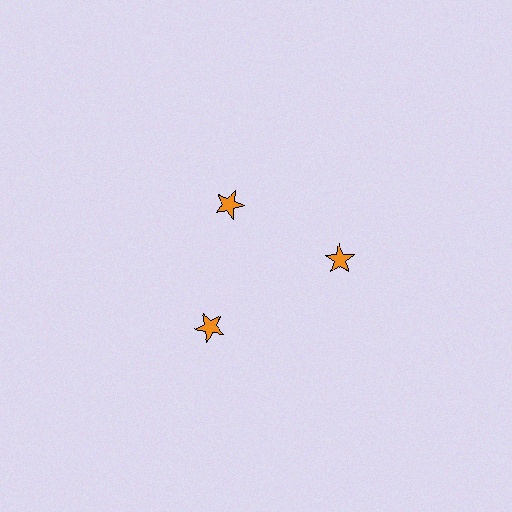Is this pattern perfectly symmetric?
No. The 3 orange stars are arranged in a ring, but one element near the 11 o'clock position is pulled inward toward the center, breaking the 3-fold rotational symmetry.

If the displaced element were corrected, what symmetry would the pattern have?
It would have 3-fold rotational symmetry — the pattern would map onto itself every 120 degrees.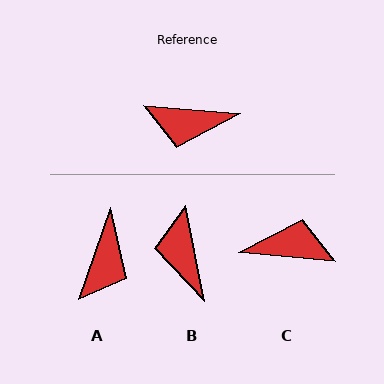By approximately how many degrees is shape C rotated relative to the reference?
Approximately 179 degrees counter-clockwise.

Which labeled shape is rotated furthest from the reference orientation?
C, about 179 degrees away.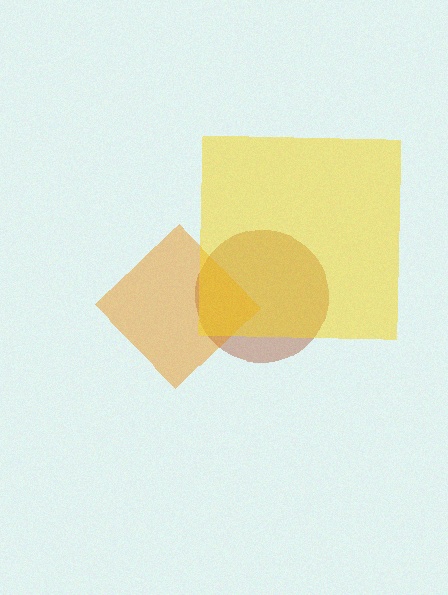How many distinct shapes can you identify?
There are 3 distinct shapes: a brown circle, an orange diamond, a yellow square.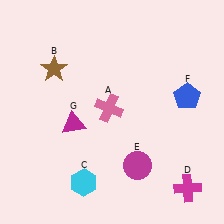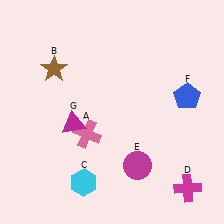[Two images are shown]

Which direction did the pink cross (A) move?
The pink cross (A) moved down.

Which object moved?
The pink cross (A) moved down.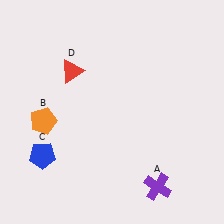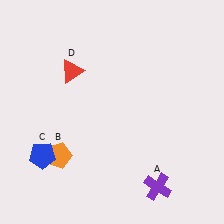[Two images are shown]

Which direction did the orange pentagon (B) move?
The orange pentagon (B) moved down.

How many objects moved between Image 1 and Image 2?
1 object moved between the two images.